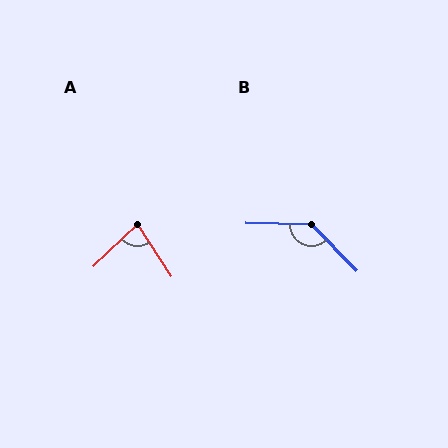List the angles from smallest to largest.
A (80°), B (136°).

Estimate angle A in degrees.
Approximately 80 degrees.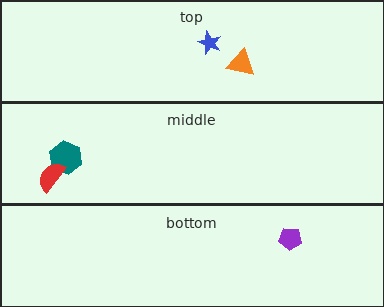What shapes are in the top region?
The blue star, the orange triangle.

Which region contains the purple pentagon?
The bottom region.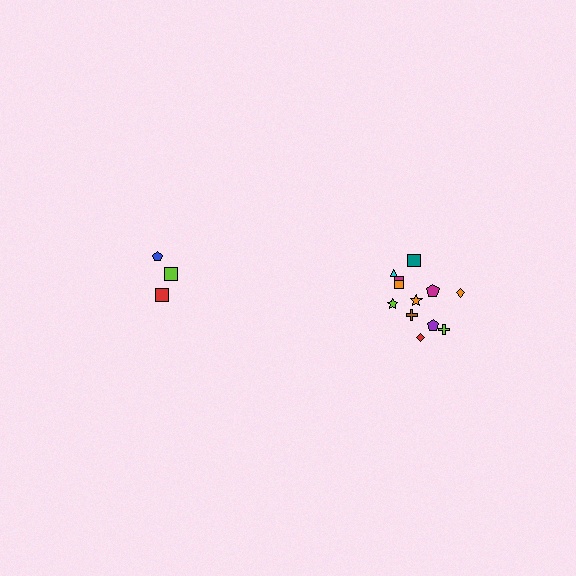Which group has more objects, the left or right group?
The right group.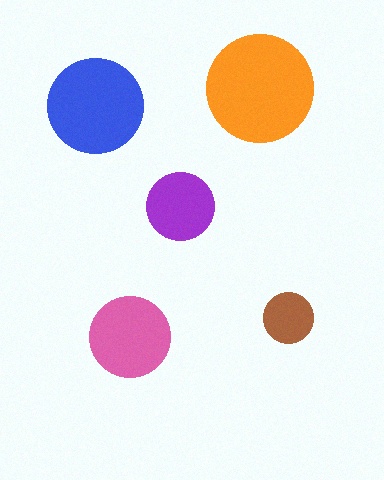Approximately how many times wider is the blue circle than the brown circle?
About 2 times wider.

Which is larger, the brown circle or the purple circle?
The purple one.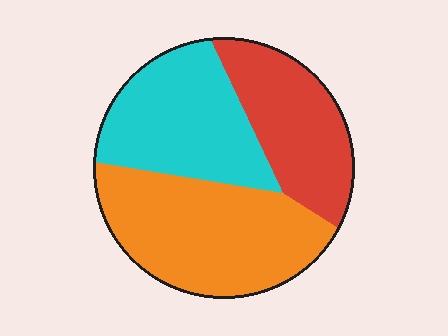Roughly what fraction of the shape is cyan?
Cyan takes up about one third (1/3) of the shape.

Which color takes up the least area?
Red, at roughly 25%.